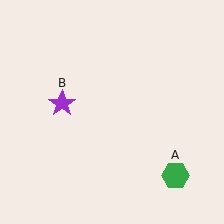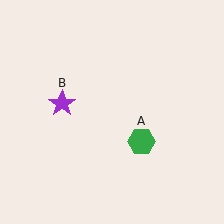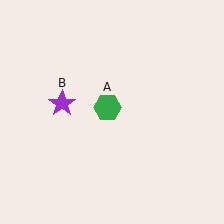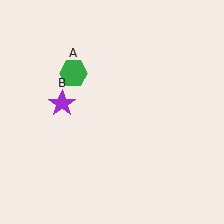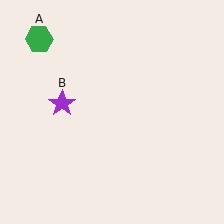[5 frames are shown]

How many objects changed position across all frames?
1 object changed position: green hexagon (object A).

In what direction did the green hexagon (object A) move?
The green hexagon (object A) moved up and to the left.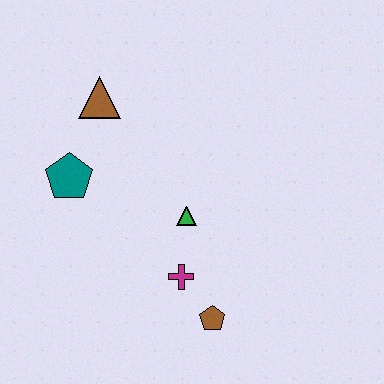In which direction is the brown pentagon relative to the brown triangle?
The brown pentagon is below the brown triangle.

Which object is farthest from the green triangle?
The brown triangle is farthest from the green triangle.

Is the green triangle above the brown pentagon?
Yes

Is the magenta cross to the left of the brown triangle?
No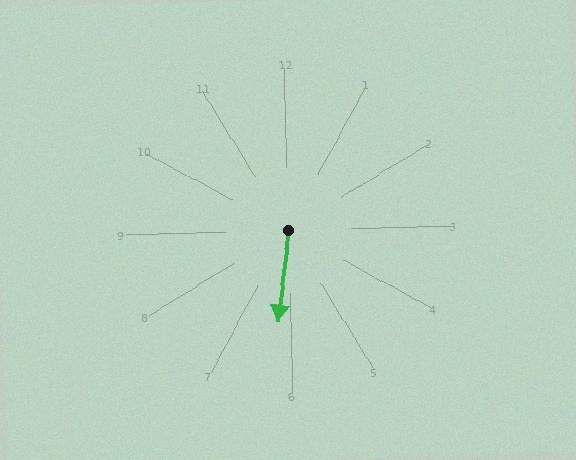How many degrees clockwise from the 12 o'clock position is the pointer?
Approximately 188 degrees.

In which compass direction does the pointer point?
South.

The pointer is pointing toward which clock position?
Roughly 6 o'clock.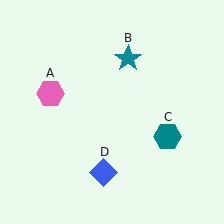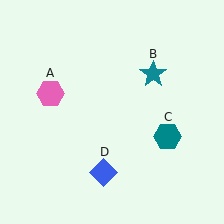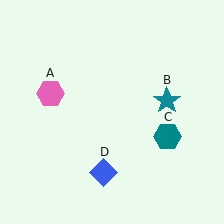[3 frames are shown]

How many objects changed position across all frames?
1 object changed position: teal star (object B).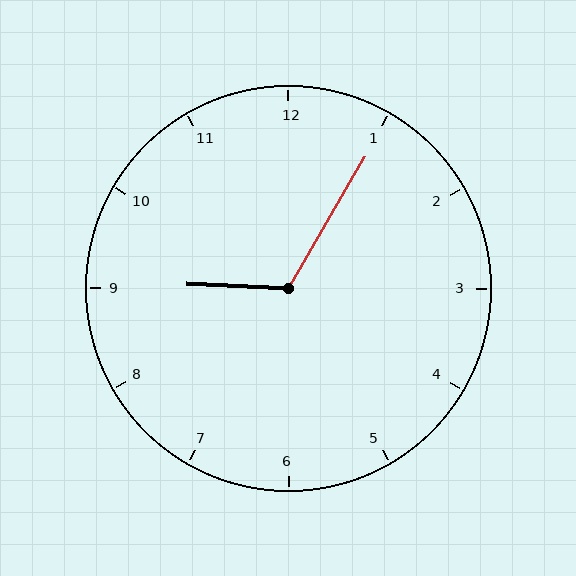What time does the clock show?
9:05.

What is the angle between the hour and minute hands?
Approximately 118 degrees.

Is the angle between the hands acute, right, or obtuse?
It is obtuse.